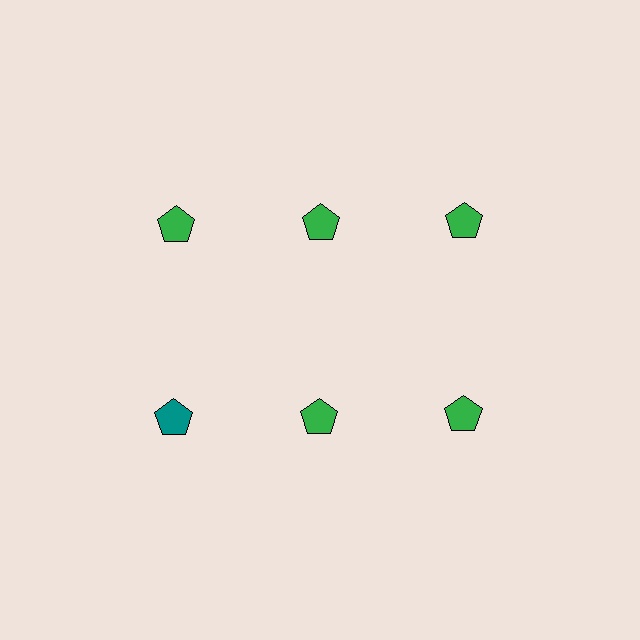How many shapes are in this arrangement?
There are 6 shapes arranged in a grid pattern.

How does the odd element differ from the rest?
It has a different color: teal instead of green.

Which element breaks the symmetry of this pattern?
The teal pentagon in the second row, leftmost column breaks the symmetry. All other shapes are green pentagons.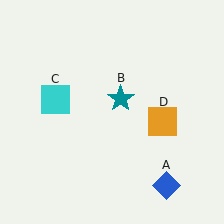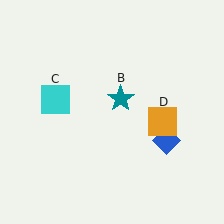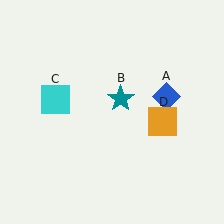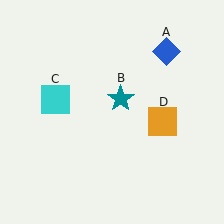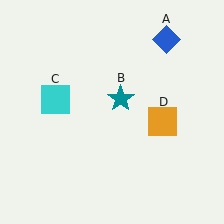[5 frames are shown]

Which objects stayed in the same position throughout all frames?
Teal star (object B) and cyan square (object C) and orange square (object D) remained stationary.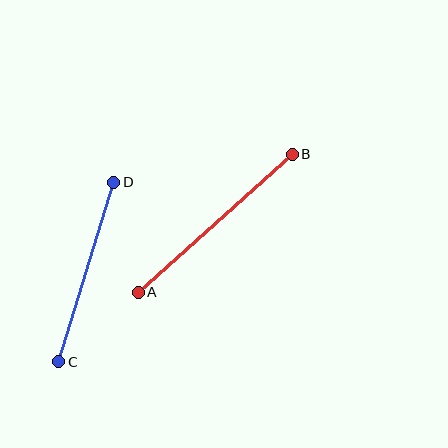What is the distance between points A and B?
The distance is approximately 207 pixels.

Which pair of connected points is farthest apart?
Points A and B are farthest apart.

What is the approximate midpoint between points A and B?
The midpoint is at approximately (215, 223) pixels.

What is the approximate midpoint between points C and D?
The midpoint is at approximately (86, 272) pixels.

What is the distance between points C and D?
The distance is approximately 188 pixels.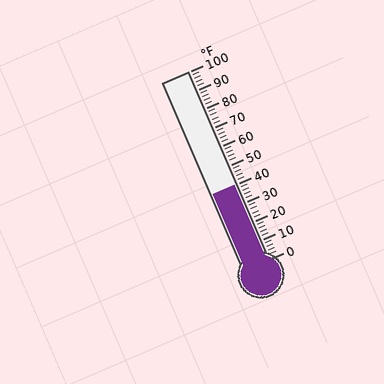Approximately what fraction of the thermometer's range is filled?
The thermometer is filled to approximately 40% of its range.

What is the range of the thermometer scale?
The thermometer scale ranges from 0°F to 100°F.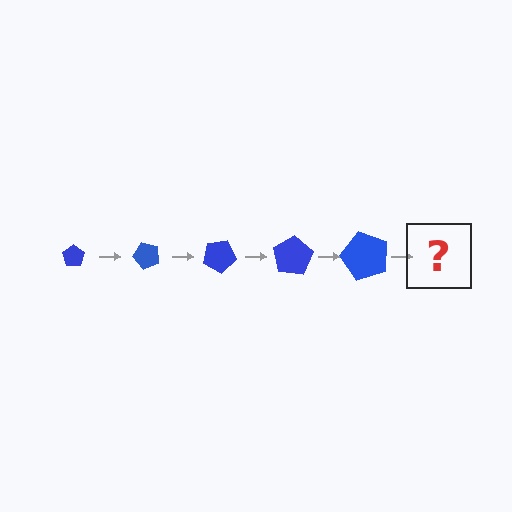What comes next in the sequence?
The next element should be a pentagon, larger than the previous one and rotated 250 degrees from the start.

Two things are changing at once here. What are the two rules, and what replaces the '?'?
The two rules are that the pentagon grows larger each step and it rotates 50 degrees each step. The '?' should be a pentagon, larger than the previous one and rotated 250 degrees from the start.